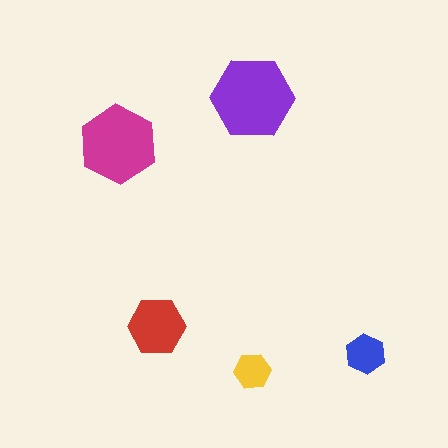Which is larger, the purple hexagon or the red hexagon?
The purple one.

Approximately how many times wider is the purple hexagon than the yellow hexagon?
About 2.5 times wider.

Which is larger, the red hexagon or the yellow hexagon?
The red one.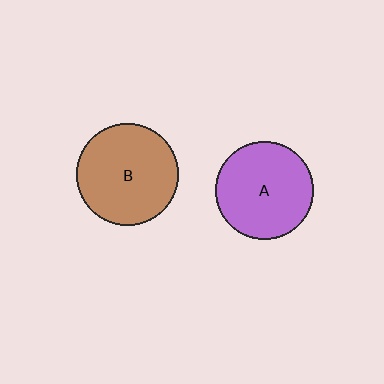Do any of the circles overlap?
No, none of the circles overlap.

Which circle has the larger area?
Circle B (brown).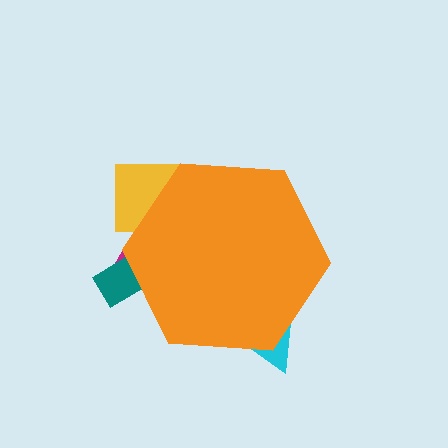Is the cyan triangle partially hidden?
Yes, the cyan triangle is partially hidden behind the orange hexagon.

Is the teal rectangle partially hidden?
Yes, the teal rectangle is partially hidden behind the orange hexagon.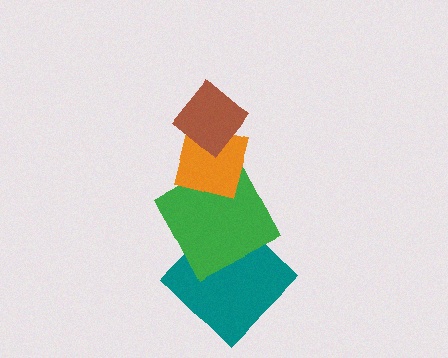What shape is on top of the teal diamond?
The green square is on top of the teal diamond.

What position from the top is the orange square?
The orange square is 2nd from the top.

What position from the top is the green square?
The green square is 3rd from the top.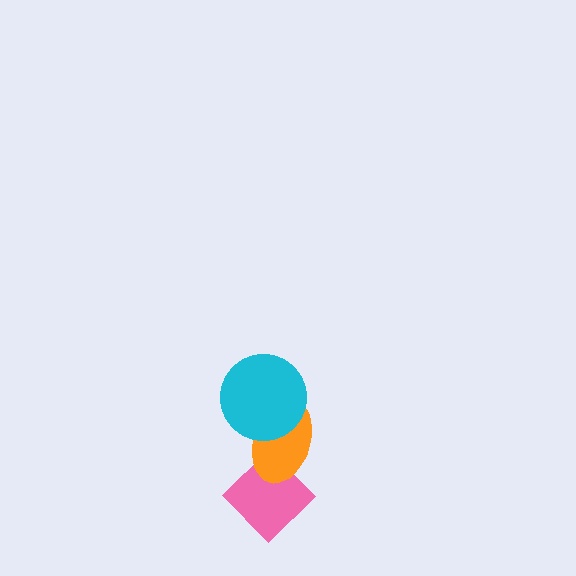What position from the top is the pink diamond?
The pink diamond is 3rd from the top.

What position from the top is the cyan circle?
The cyan circle is 1st from the top.